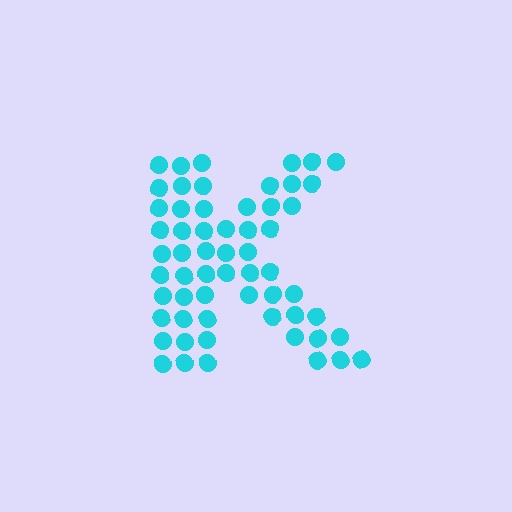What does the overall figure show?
The overall figure shows the letter K.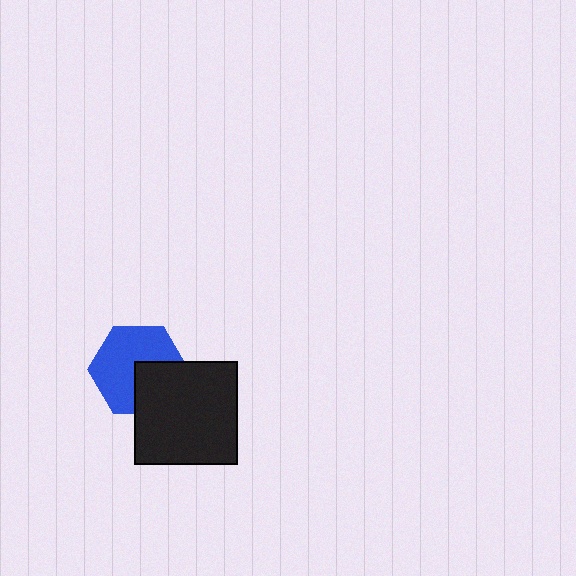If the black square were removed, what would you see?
You would see the complete blue hexagon.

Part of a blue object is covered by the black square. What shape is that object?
It is a hexagon.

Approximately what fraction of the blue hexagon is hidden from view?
Roughly 35% of the blue hexagon is hidden behind the black square.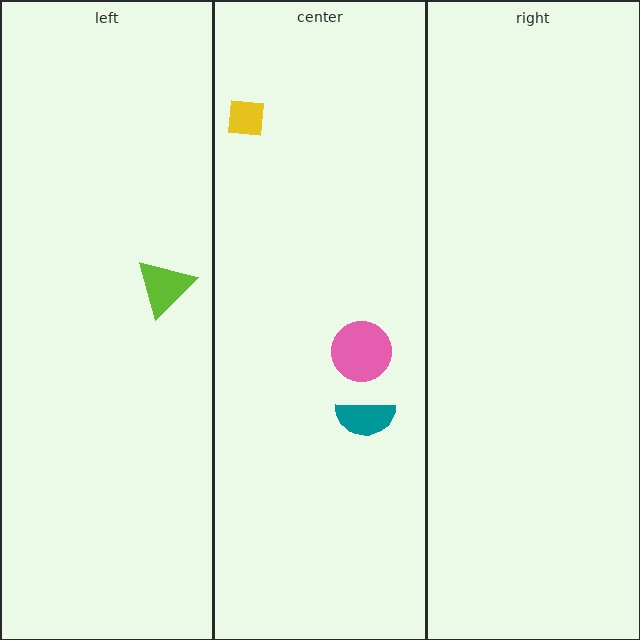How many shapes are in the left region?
1.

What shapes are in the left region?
The lime triangle.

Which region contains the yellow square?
The center region.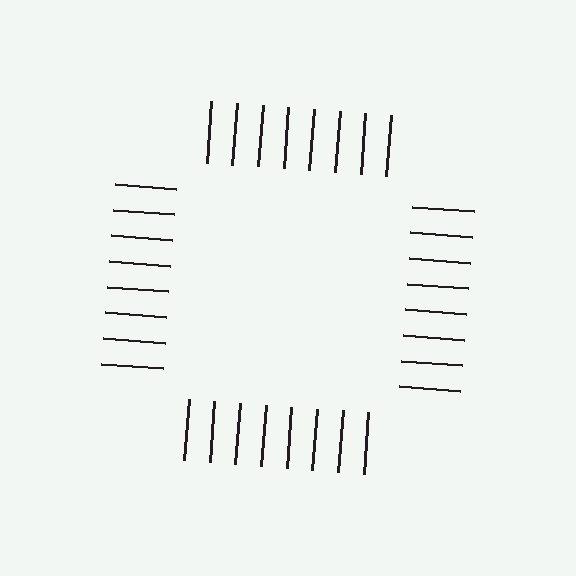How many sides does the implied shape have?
4 sides — the line-ends trace a square.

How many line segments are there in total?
32 — 8 along each of the 4 edges.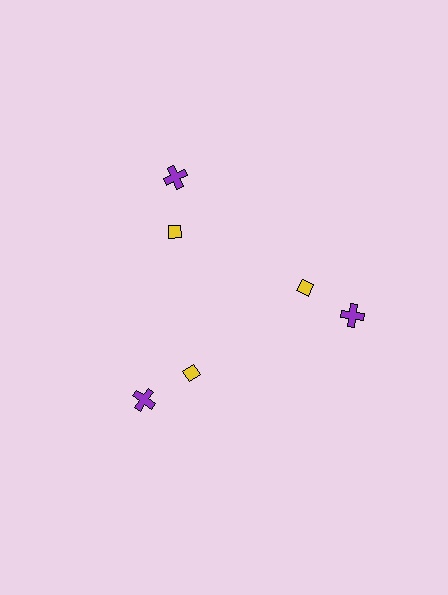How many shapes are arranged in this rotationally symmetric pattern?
There are 6 shapes, arranged in 3 groups of 2.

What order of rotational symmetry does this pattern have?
This pattern has 3-fold rotational symmetry.